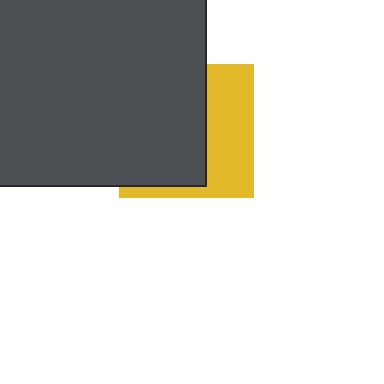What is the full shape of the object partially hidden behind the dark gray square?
The partially hidden object is a yellow square.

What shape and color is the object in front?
The object in front is a dark gray square.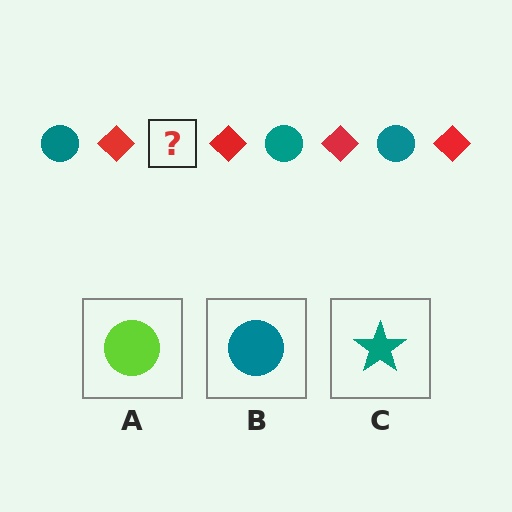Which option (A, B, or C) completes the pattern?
B.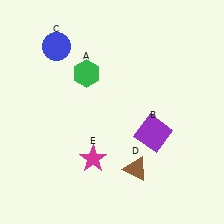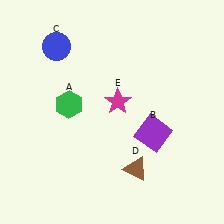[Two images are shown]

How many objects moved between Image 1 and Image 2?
2 objects moved between the two images.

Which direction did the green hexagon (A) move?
The green hexagon (A) moved down.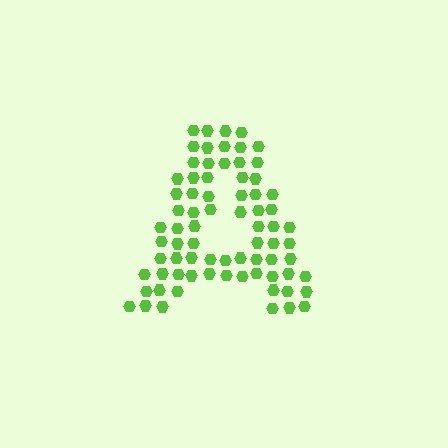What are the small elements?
The small elements are hexagons.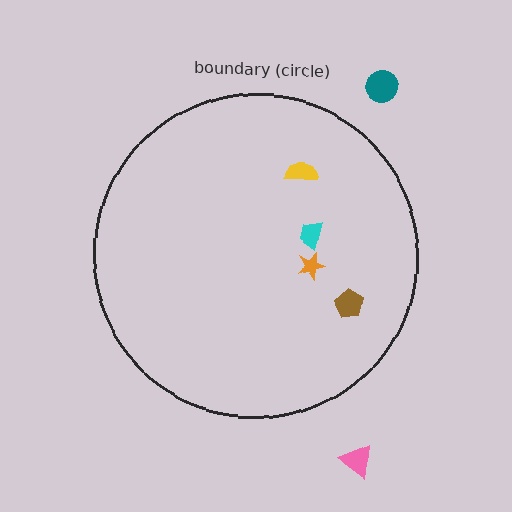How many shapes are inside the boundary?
4 inside, 2 outside.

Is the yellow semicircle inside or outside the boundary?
Inside.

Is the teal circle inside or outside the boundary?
Outside.